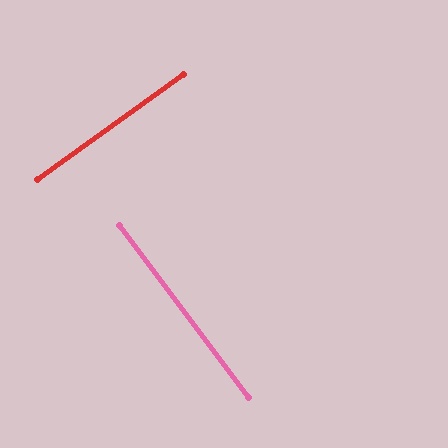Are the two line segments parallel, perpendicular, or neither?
Perpendicular — they meet at approximately 89°.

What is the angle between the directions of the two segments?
Approximately 89 degrees.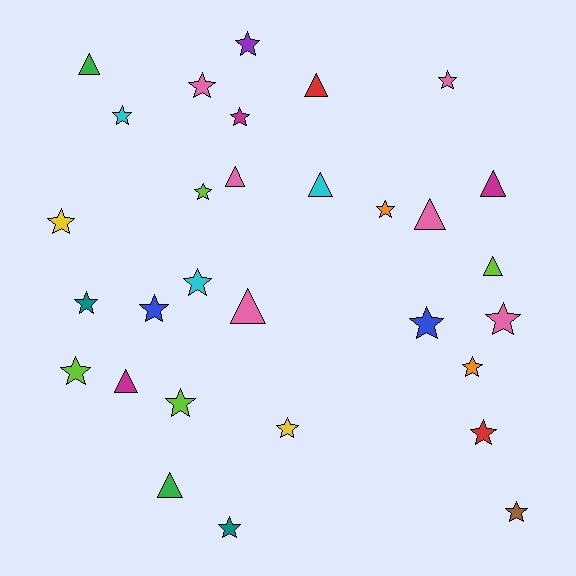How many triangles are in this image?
There are 10 triangles.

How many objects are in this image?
There are 30 objects.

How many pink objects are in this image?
There are 6 pink objects.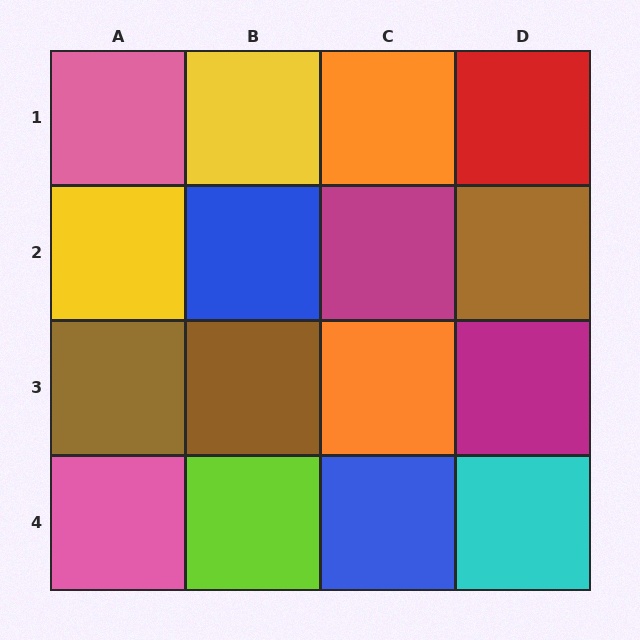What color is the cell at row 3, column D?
Magenta.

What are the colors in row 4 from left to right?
Pink, lime, blue, cyan.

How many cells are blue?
2 cells are blue.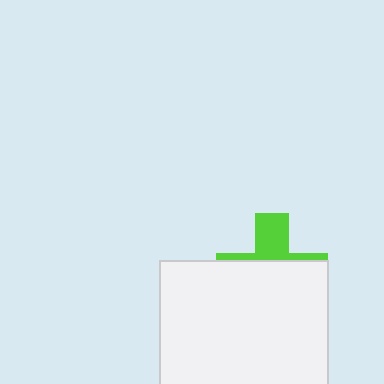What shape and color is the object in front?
The object in front is a white square.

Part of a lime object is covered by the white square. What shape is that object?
It is a cross.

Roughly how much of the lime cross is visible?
A small part of it is visible (roughly 31%).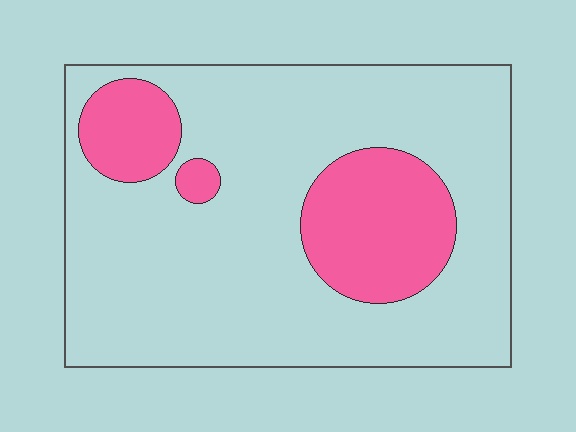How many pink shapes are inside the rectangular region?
3.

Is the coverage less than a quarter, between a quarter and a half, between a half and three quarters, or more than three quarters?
Less than a quarter.